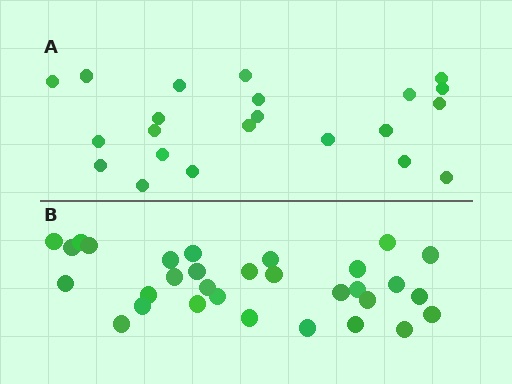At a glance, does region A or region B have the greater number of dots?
Region B (the bottom region) has more dots.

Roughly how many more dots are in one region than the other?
Region B has roughly 8 or so more dots than region A.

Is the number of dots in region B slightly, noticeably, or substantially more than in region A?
Region B has noticeably more, but not dramatically so. The ratio is roughly 1.4 to 1.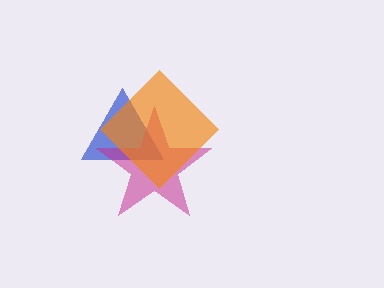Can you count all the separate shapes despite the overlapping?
Yes, there are 3 separate shapes.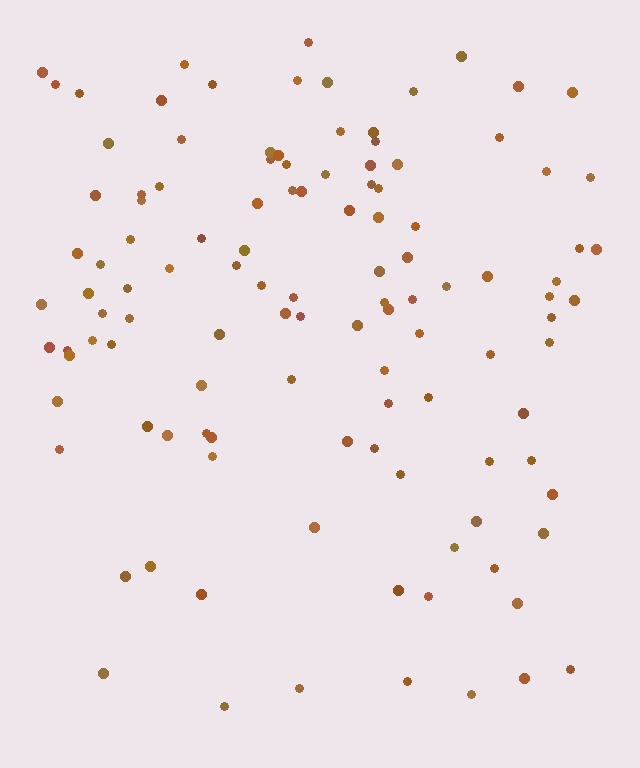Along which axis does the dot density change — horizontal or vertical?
Vertical.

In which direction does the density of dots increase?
From bottom to top, with the top side densest.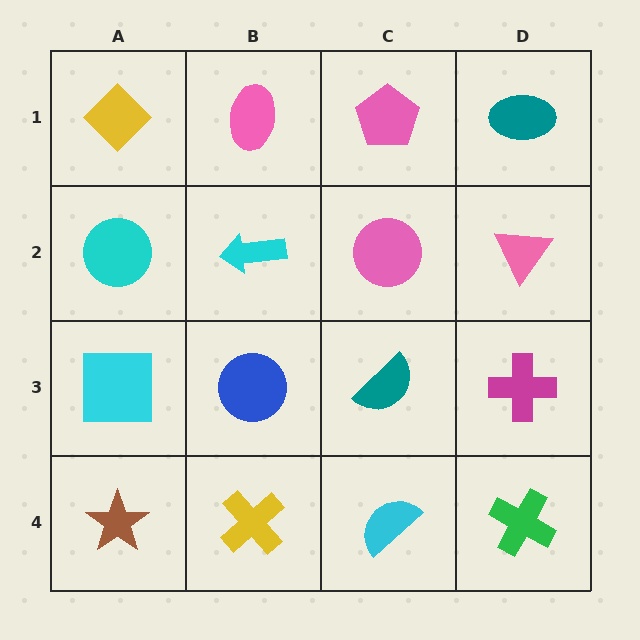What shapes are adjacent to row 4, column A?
A cyan square (row 3, column A), a yellow cross (row 4, column B).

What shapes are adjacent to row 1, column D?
A pink triangle (row 2, column D), a pink pentagon (row 1, column C).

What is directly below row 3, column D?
A green cross.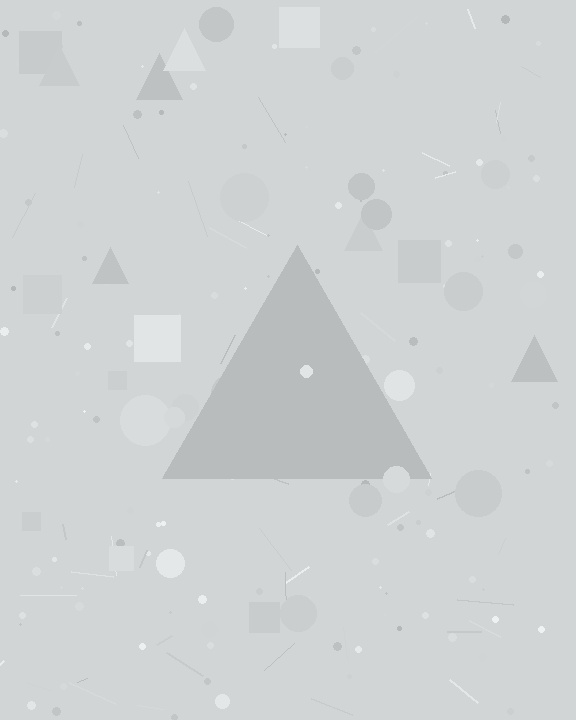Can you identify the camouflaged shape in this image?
The camouflaged shape is a triangle.